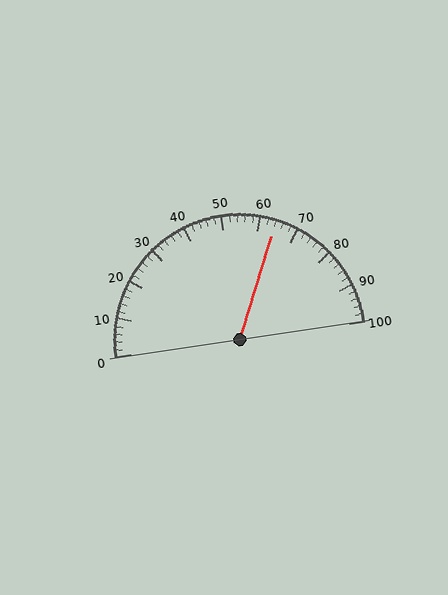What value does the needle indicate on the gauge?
The needle indicates approximately 64.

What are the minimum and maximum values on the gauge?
The gauge ranges from 0 to 100.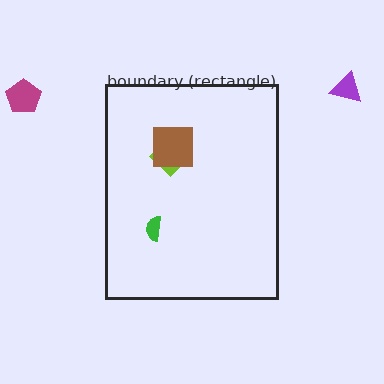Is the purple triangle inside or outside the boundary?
Outside.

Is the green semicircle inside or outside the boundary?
Inside.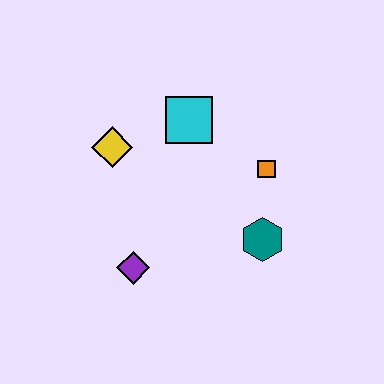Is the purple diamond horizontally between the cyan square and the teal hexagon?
No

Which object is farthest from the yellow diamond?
The teal hexagon is farthest from the yellow diamond.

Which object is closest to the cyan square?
The yellow diamond is closest to the cyan square.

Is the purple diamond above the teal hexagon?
No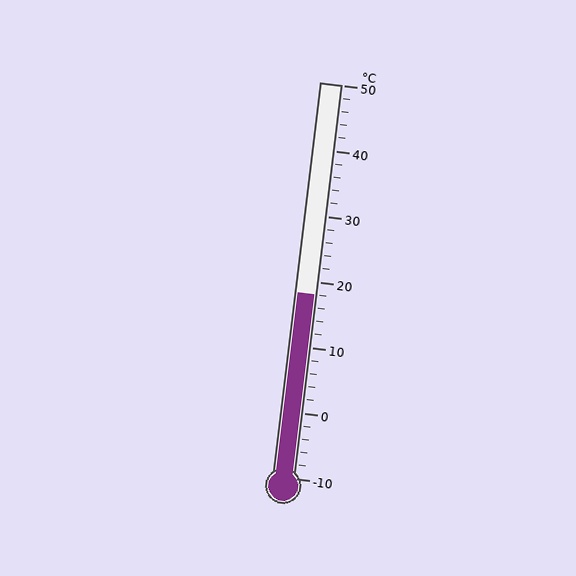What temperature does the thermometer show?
The thermometer shows approximately 18°C.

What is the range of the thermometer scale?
The thermometer scale ranges from -10°C to 50°C.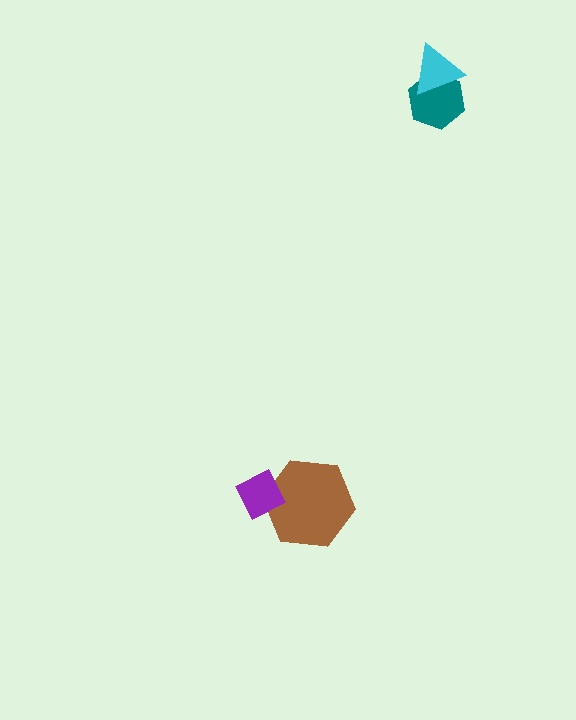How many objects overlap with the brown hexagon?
1 object overlaps with the brown hexagon.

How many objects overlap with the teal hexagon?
1 object overlaps with the teal hexagon.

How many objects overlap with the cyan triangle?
1 object overlaps with the cyan triangle.